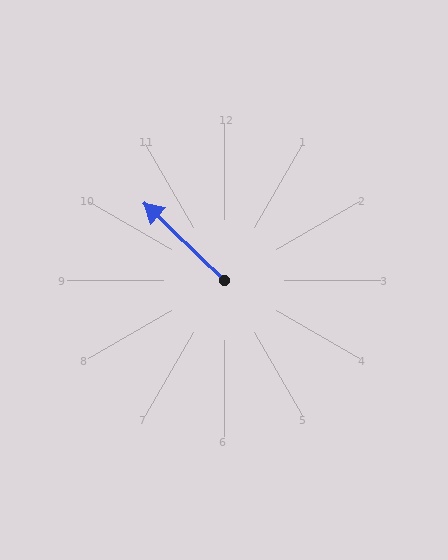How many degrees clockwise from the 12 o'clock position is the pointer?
Approximately 314 degrees.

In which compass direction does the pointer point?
Northwest.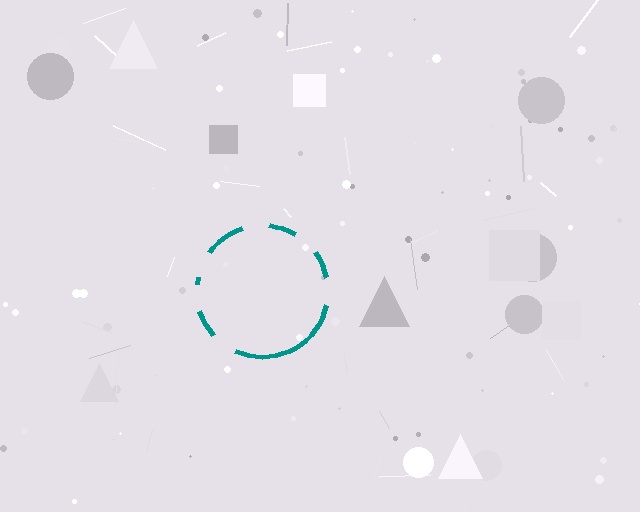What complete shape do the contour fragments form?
The contour fragments form a circle.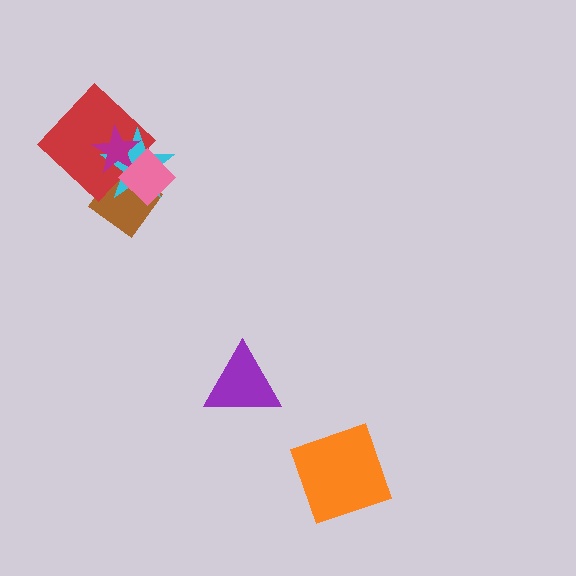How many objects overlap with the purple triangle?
0 objects overlap with the purple triangle.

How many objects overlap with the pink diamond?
4 objects overlap with the pink diamond.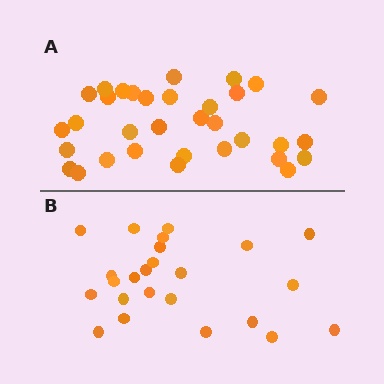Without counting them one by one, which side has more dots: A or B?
Region A (the top region) has more dots.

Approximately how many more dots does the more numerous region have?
Region A has roughly 8 or so more dots than region B.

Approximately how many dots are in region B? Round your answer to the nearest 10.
About 20 dots. (The exact count is 24, which rounds to 20.)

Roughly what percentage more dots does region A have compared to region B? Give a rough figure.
About 40% more.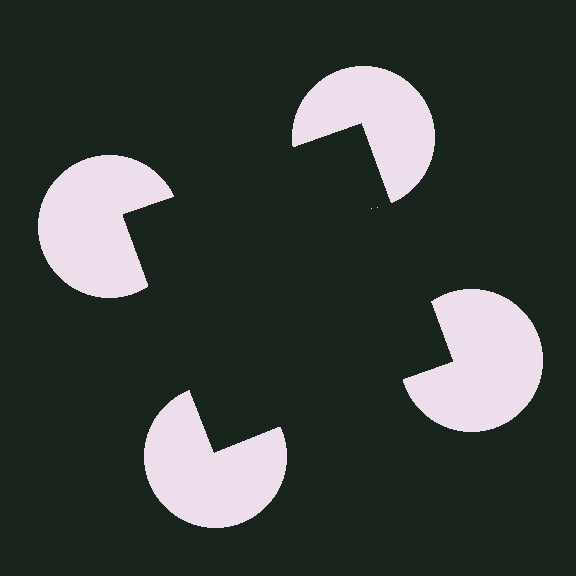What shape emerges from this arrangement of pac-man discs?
An illusory square — its edges are inferred from the aligned wedge cuts in the pac-man discs, not physically drawn.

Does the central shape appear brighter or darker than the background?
It typically appears slightly darker than the background, even though no actual brightness change is drawn.